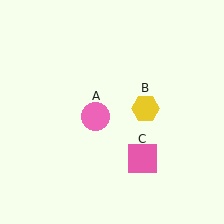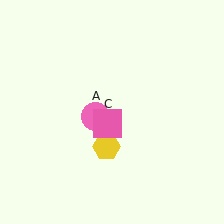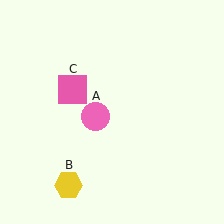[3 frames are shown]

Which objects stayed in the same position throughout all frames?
Pink circle (object A) remained stationary.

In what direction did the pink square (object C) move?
The pink square (object C) moved up and to the left.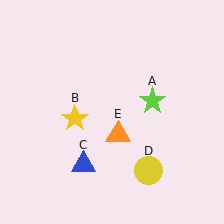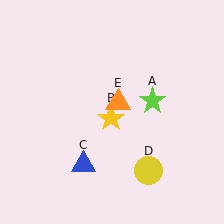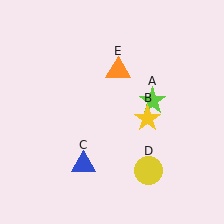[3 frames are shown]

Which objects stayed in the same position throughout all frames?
Lime star (object A) and blue triangle (object C) and yellow circle (object D) remained stationary.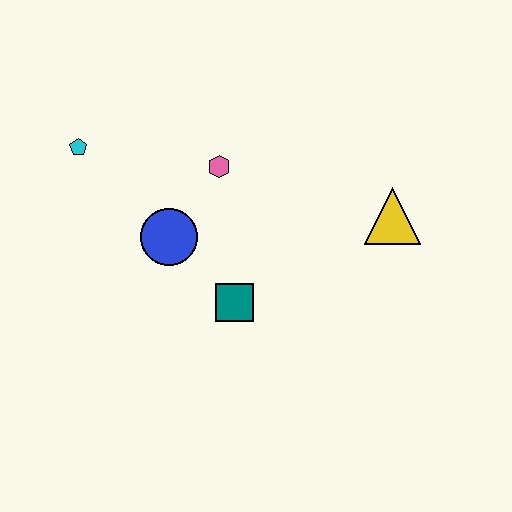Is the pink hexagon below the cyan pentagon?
Yes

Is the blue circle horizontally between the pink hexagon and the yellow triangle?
No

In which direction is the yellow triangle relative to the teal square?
The yellow triangle is to the right of the teal square.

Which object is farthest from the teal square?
The cyan pentagon is farthest from the teal square.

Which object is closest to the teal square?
The blue circle is closest to the teal square.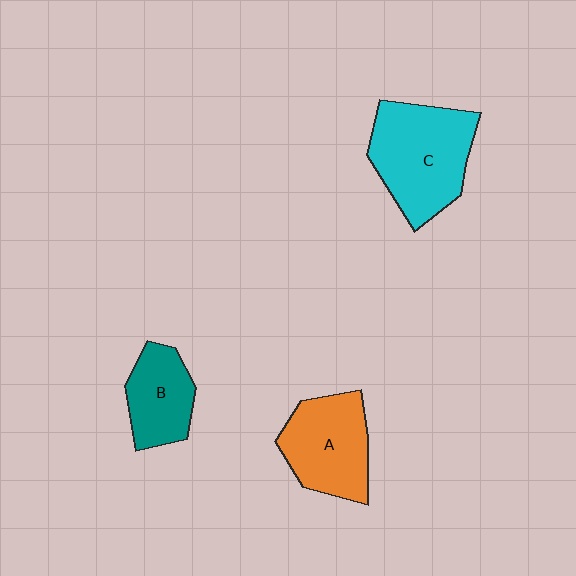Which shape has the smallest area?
Shape B (teal).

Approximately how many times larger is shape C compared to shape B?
Approximately 1.7 times.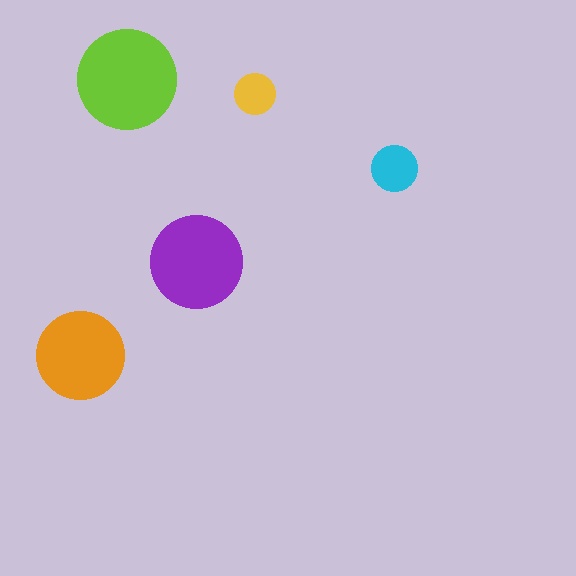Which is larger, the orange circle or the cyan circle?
The orange one.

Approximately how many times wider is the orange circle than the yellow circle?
About 2 times wider.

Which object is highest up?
The lime circle is topmost.